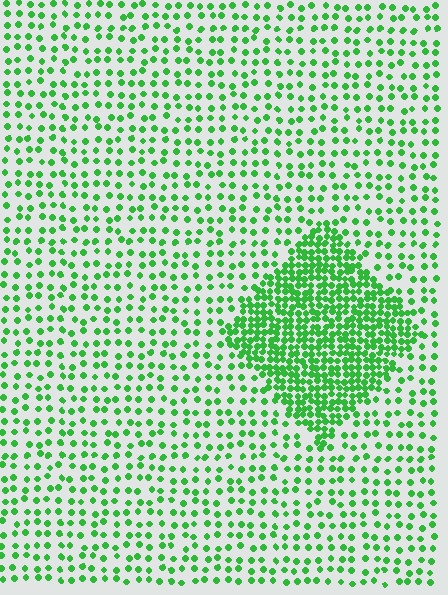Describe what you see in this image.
The image contains small green elements arranged at two different densities. A diamond-shaped region is visible where the elements are more densely packed than the surrounding area.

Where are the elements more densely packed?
The elements are more densely packed inside the diamond boundary.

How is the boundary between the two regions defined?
The boundary is defined by a change in element density (approximately 2.7x ratio). All elements are the same color, size, and shape.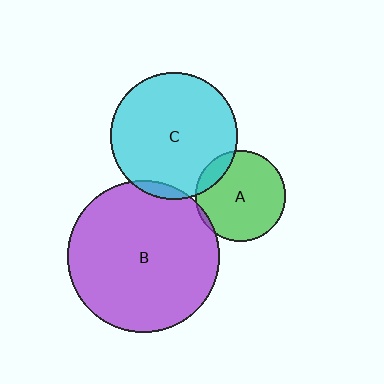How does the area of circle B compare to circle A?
Approximately 2.8 times.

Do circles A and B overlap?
Yes.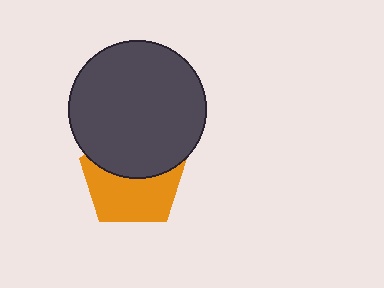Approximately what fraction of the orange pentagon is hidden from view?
Roughly 46% of the orange pentagon is hidden behind the dark gray circle.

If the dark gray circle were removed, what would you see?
You would see the complete orange pentagon.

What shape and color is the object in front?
The object in front is a dark gray circle.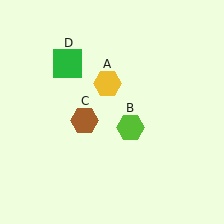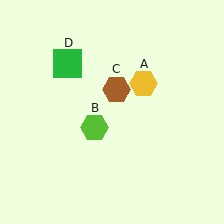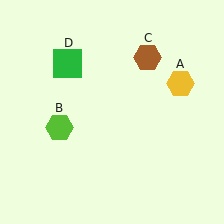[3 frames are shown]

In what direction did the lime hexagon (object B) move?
The lime hexagon (object B) moved left.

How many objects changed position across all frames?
3 objects changed position: yellow hexagon (object A), lime hexagon (object B), brown hexagon (object C).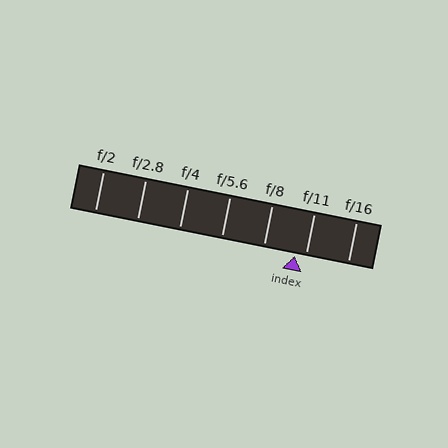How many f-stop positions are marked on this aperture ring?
There are 7 f-stop positions marked.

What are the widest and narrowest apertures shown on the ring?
The widest aperture shown is f/2 and the narrowest is f/16.